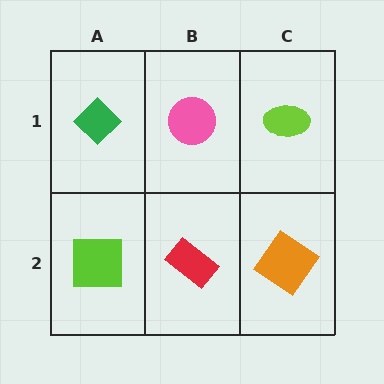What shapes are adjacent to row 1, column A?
A lime square (row 2, column A), a pink circle (row 1, column B).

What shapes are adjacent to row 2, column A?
A green diamond (row 1, column A), a red rectangle (row 2, column B).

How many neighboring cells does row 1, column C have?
2.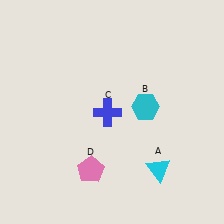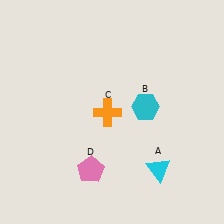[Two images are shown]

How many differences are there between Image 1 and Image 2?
There is 1 difference between the two images.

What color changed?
The cross (C) changed from blue in Image 1 to orange in Image 2.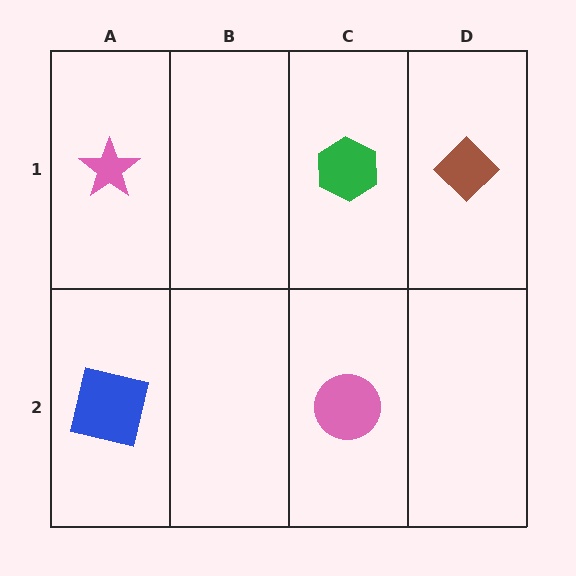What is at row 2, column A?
A blue square.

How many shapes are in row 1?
3 shapes.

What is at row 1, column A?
A pink star.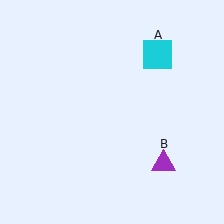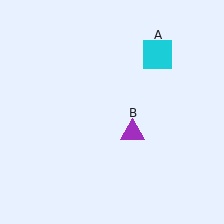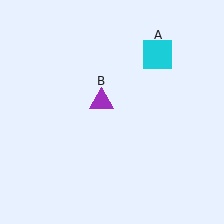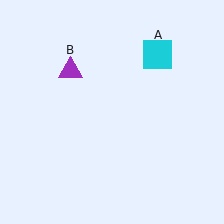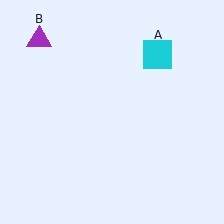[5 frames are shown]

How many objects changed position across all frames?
1 object changed position: purple triangle (object B).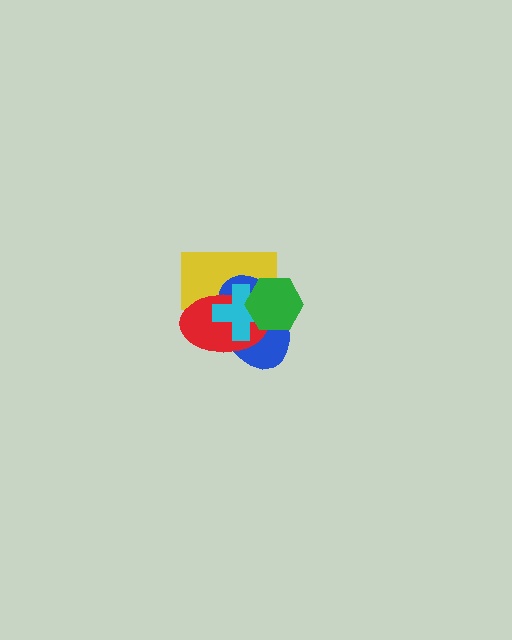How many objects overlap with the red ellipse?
4 objects overlap with the red ellipse.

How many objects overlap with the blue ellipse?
4 objects overlap with the blue ellipse.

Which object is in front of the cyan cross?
The green hexagon is in front of the cyan cross.